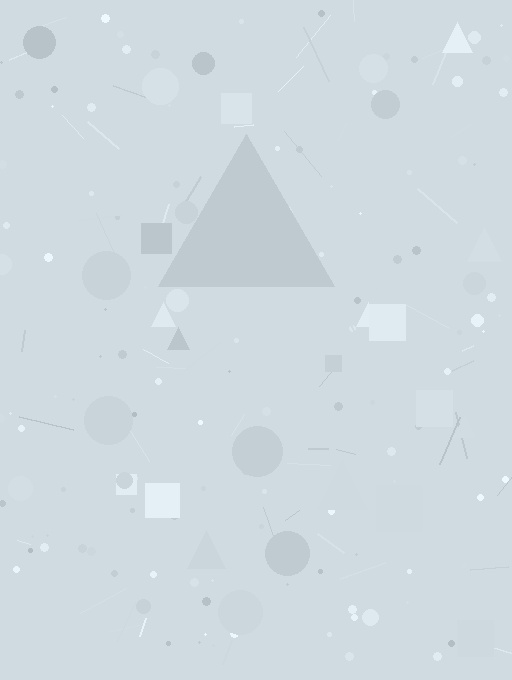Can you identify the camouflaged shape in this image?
The camouflaged shape is a triangle.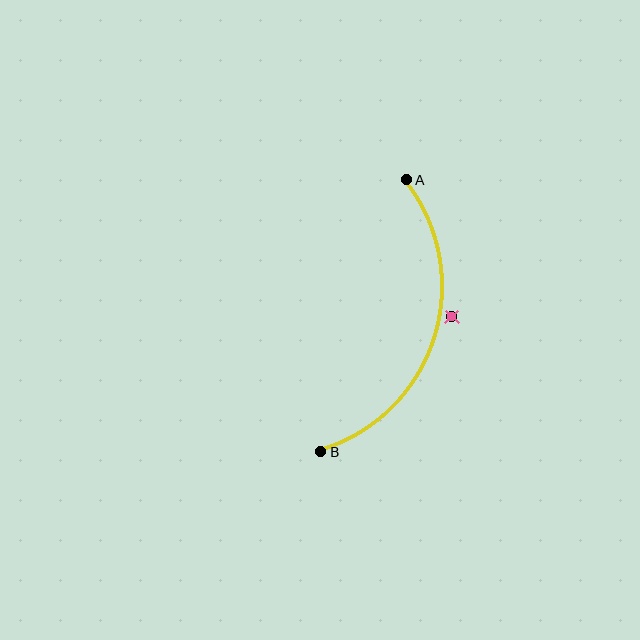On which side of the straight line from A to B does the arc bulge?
The arc bulges to the right of the straight line connecting A and B.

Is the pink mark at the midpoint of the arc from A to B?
No — the pink mark does not lie on the arc at all. It sits slightly outside the curve.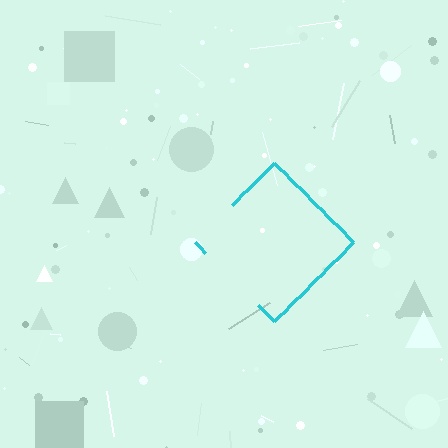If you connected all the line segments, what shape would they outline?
They would outline a diamond.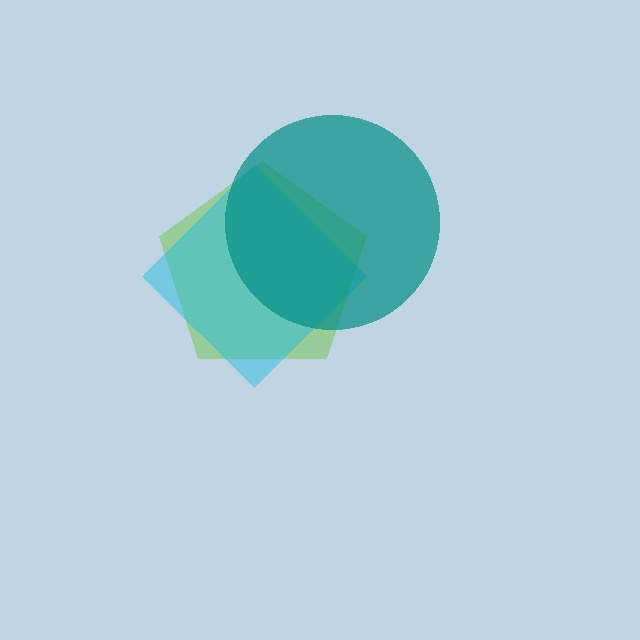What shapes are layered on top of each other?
The layered shapes are: a lime pentagon, a cyan diamond, a teal circle.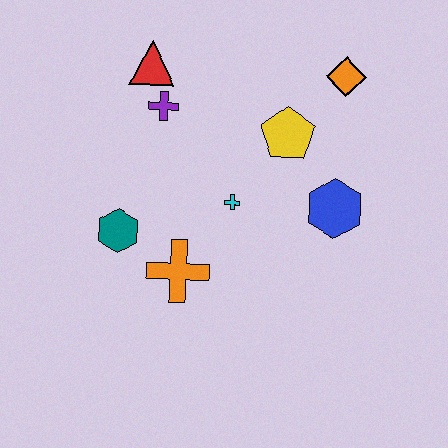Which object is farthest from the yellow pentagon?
The teal hexagon is farthest from the yellow pentagon.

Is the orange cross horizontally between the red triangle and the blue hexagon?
Yes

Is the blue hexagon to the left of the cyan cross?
No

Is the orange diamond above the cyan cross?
Yes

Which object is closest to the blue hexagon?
The yellow pentagon is closest to the blue hexagon.